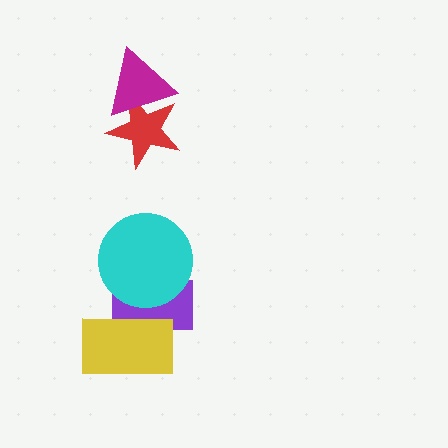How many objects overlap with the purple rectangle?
2 objects overlap with the purple rectangle.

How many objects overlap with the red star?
1 object overlaps with the red star.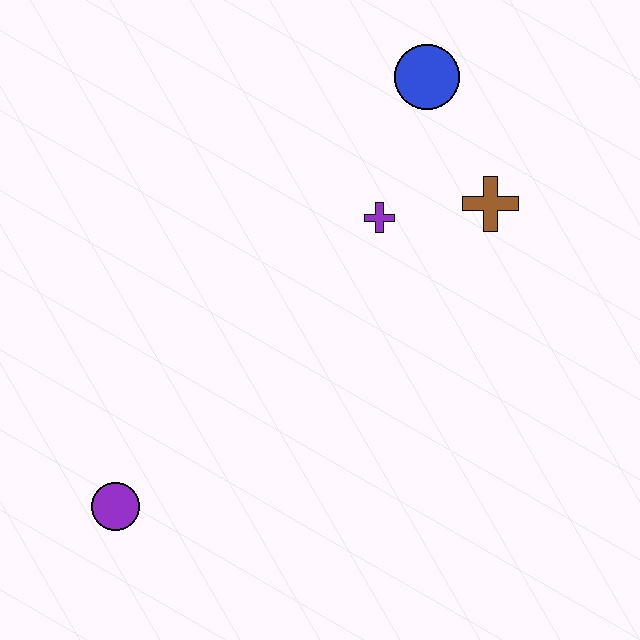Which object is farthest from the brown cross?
The purple circle is farthest from the brown cross.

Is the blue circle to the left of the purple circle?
No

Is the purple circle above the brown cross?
No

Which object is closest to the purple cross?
The brown cross is closest to the purple cross.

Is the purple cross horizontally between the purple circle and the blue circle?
Yes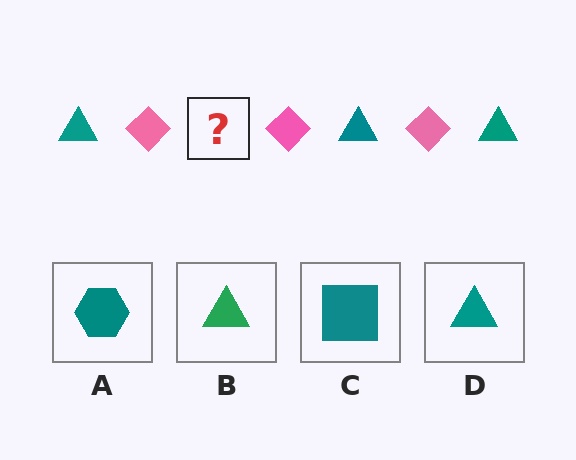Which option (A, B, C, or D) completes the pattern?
D.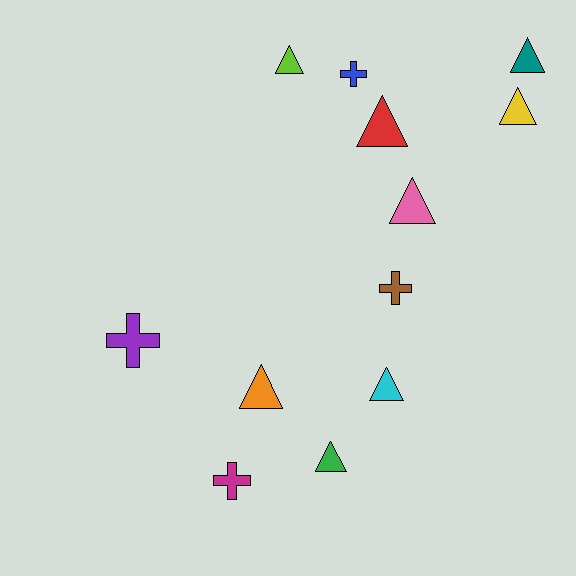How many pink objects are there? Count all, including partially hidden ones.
There is 1 pink object.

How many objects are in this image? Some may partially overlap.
There are 12 objects.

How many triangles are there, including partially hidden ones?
There are 8 triangles.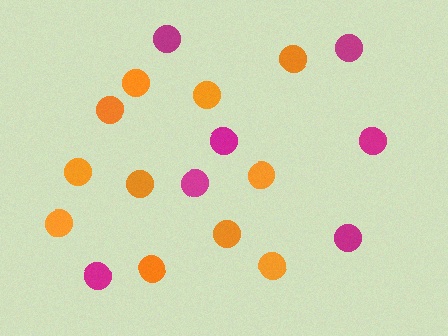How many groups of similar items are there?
There are 2 groups: one group of magenta circles (7) and one group of orange circles (11).